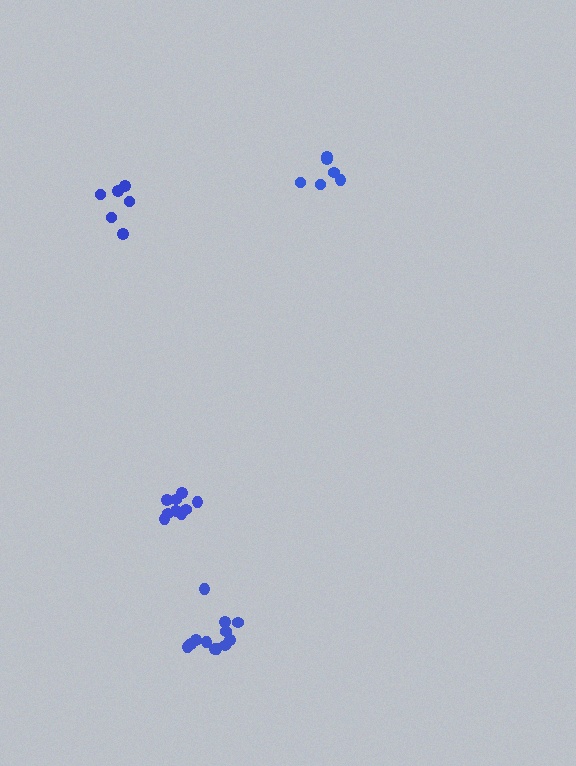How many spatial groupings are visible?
There are 4 spatial groupings.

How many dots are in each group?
Group 1: 9 dots, Group 2: 6 dots, Group 3: 6 dots, Group 4: 12 dots (33 total).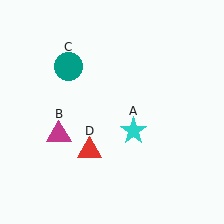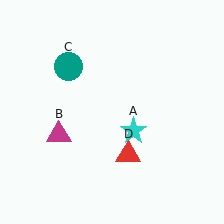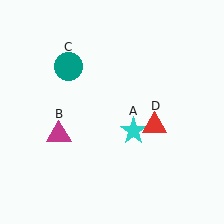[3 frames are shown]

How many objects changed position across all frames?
1 object changed position: red triangle (object D).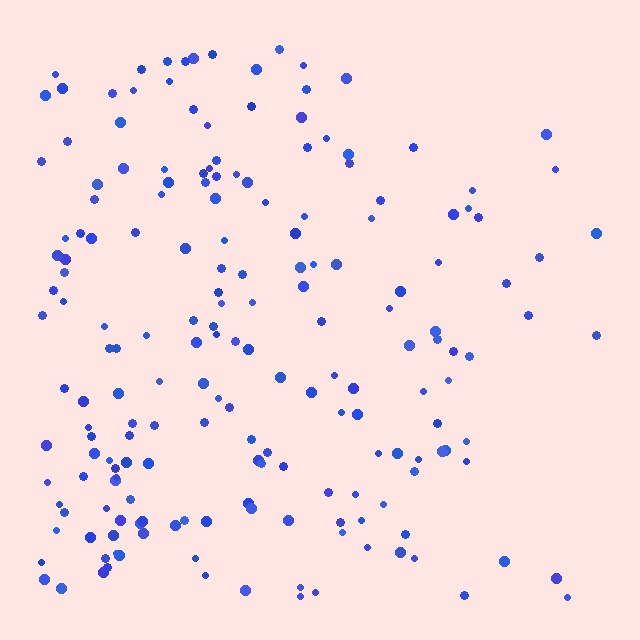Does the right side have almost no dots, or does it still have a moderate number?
Still a moderate number, just noticeably fewer than the left.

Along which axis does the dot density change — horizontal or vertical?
Horizontal.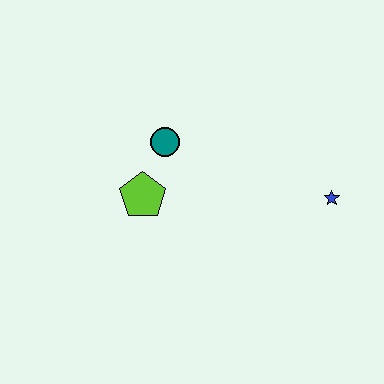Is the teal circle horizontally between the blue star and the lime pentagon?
Yes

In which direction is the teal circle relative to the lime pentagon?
The teal circle is above the lime pentagon.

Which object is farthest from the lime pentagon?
The blue star is farthest from the lime pentagon.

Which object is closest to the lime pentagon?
The teal circle is closest to the lime pentagon.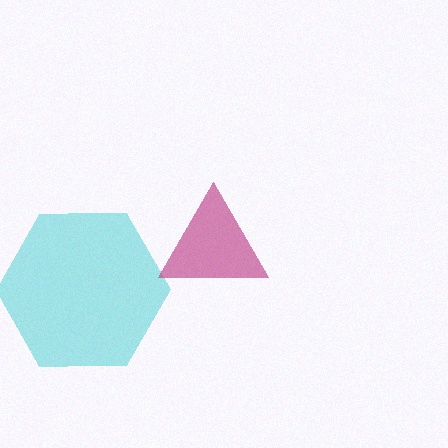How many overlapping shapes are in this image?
There are 2 overlapping shapes in the image.